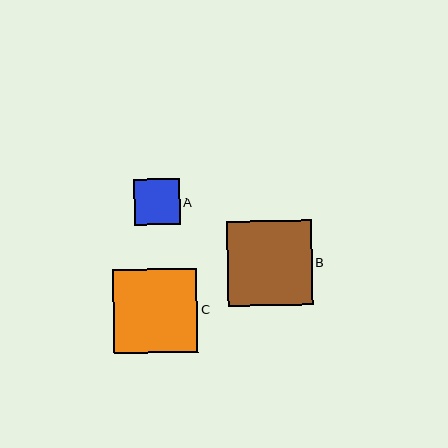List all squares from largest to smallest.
From largest to smallest: B, C, A.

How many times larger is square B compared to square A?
Square B is approximately 1.8 times the size of square A.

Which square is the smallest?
Square A is the smallest with a size of approximately 46 pixels.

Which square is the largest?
Square B is the largest with a size of approximately 85 pixels.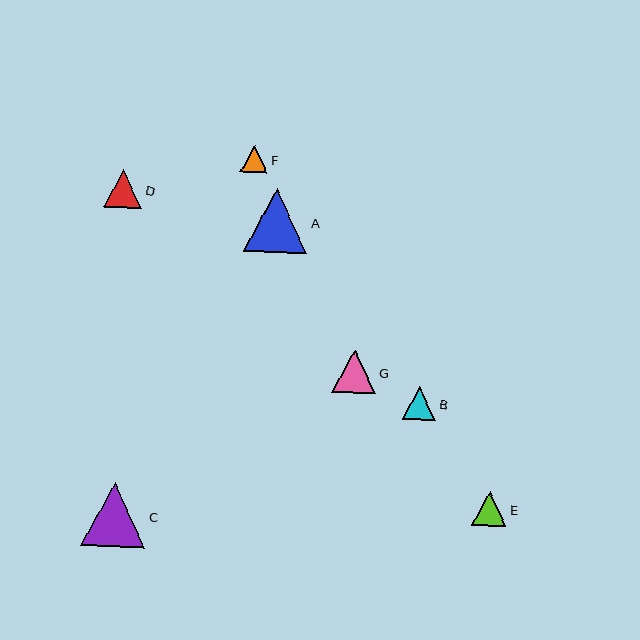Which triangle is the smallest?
Triangle F is the smallest with a size of approximately 27 pixels.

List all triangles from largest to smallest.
From largest to smallest: C, A, G, D, E, B, F.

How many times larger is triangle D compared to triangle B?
Triangle D is approximately 1.1 times the size of triangle B.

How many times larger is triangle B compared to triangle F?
Triangle B is approximately 1.2 times the size of triangle F.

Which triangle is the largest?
Triangle C is the largest with a size of approximately 65 pixels.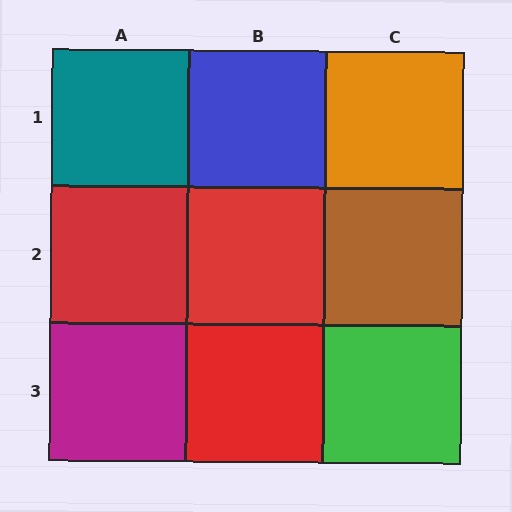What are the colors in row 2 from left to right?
Red, red, brown.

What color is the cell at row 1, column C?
Orange.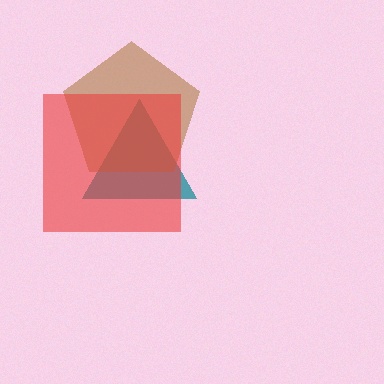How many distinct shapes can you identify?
There are 3 distinct shapes: a teal triangle, a brown pentagon, a red square.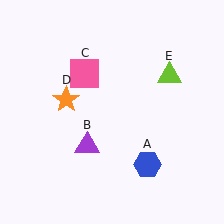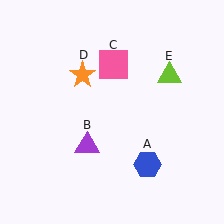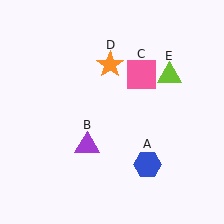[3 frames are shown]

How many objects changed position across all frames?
2 objects changed position: pink square (object C), orange star (object D).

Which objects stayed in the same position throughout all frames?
Blue hexagon (object A) and purple triangle (object B) and lime triangle (object E) remained stationary.